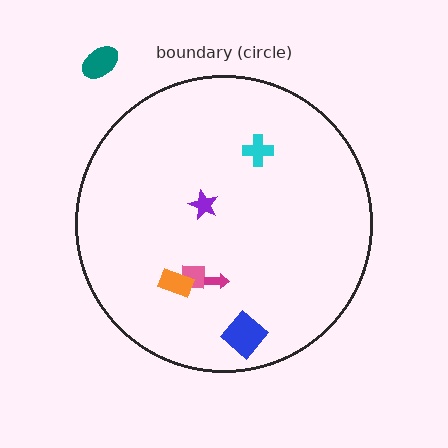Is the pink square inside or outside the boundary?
Inside.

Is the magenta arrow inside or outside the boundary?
Inside.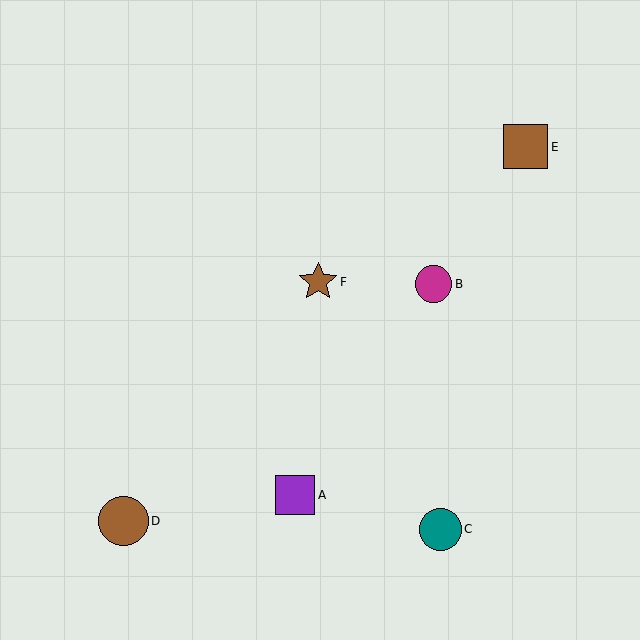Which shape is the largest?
The brown circle (labeled D) is the largest.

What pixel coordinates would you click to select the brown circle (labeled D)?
Click at (124, 521) to select the brown circle D.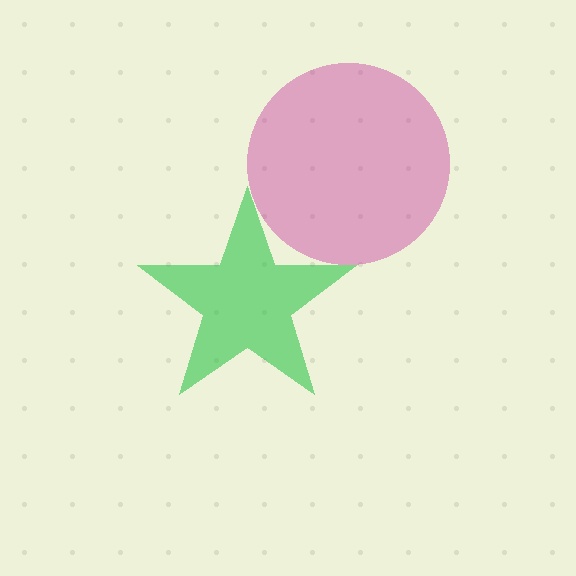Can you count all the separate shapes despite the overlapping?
Yes, there are 2 separate shapes.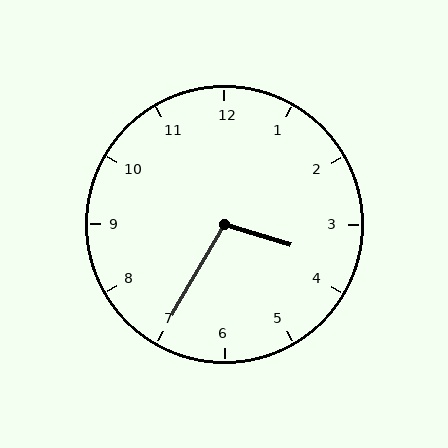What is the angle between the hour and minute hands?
Approximately 102 degrees.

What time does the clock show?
3:35.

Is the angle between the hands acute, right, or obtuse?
It is obtuse.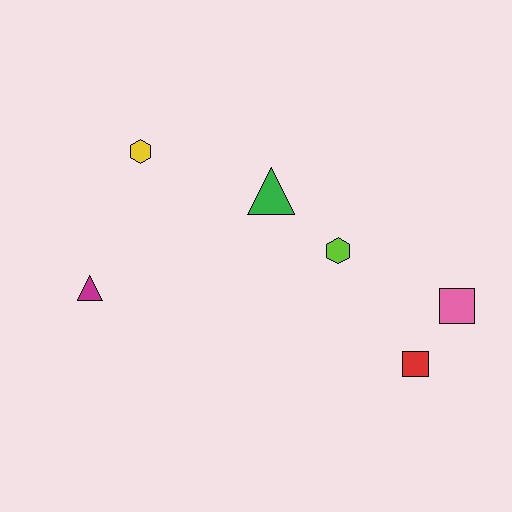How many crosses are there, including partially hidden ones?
There are no crosses.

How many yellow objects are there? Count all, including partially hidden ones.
There is 1 yellow object.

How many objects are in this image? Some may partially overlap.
There are 6 objects.